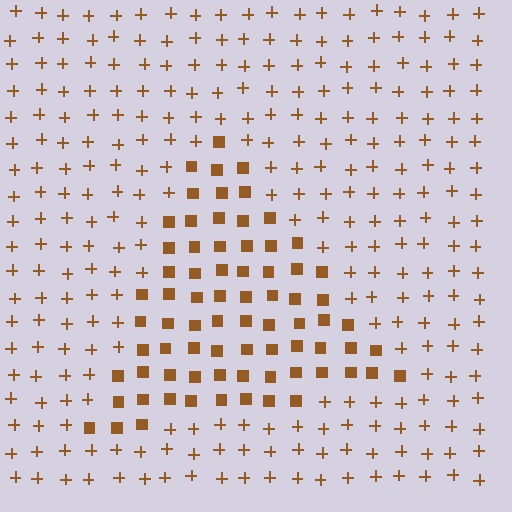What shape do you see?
I see a triangle.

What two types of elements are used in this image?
The image uses squares inside the triangle region and plus signs outside it.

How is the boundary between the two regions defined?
The boundary is defined by a change in element shape: squares inside vs. plus signs outside. All elements share the same color and spacing.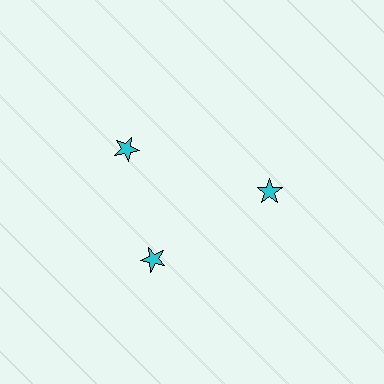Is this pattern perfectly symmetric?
No. The 3 cyan stars are arranged in a ring, but one element near the 11 o'clock position is rotated out of alignment along the ring, breaking the 3-fold rotational symmetry.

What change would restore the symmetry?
The symmetry would be restored by rotating it back into even spacing with its neighbors so that all 3 stars sit at equal angles and equal distance from the center.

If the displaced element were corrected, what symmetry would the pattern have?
It would have 3-fold rotational symmetry — the pattern would map onto itself every 120 degrees.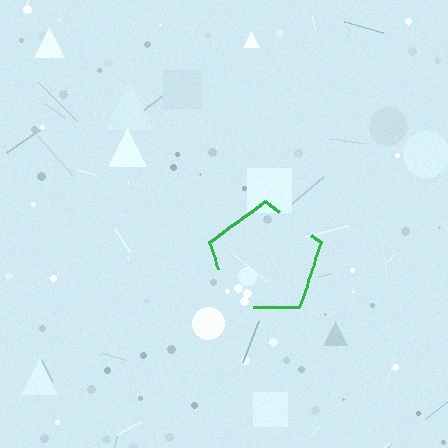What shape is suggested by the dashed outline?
The dashed outline suggests a pentagon.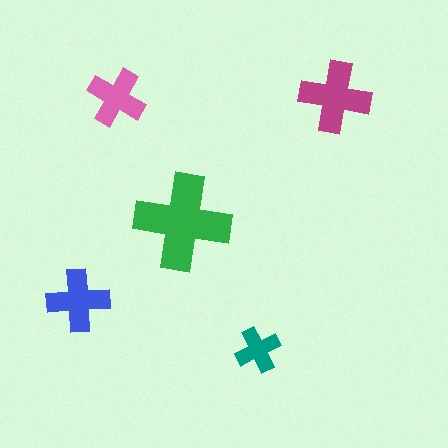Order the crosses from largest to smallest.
the green one, the magenta one, the blue one, the pink one, the teal one.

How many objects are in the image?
There are 5 objects in the image.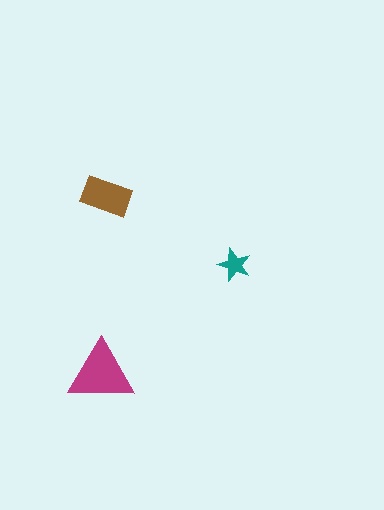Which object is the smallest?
The teal star.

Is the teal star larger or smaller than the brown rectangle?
Smaller.